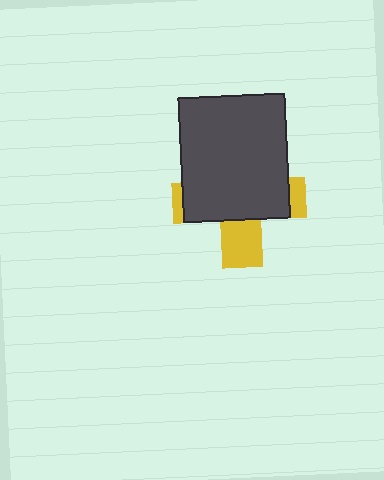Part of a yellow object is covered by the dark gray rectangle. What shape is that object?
It is a cross.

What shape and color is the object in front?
The object in front is a dark gray rectangle.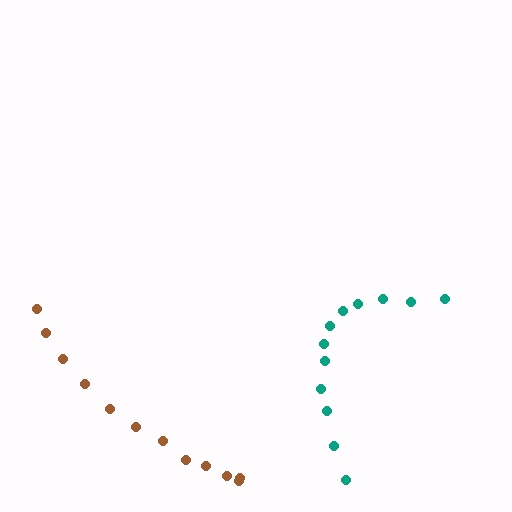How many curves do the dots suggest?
There are 2 distinct paths.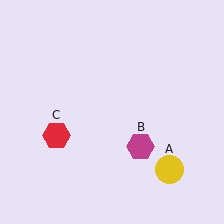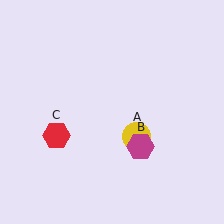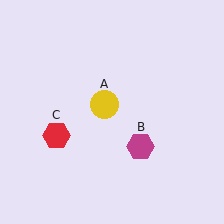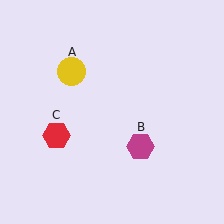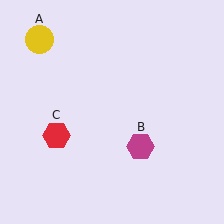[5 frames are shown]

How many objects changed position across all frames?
1 object changed position: yellow circle (object A).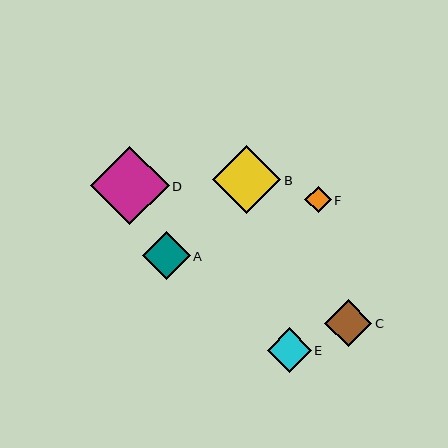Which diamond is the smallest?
Diamond F is the smallest with a size of approximately 26 pixels.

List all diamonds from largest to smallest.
From largest to smallest: D, B, A, C, E, F.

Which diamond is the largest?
Diamond D is the largest with a size of approximately 79 pixels.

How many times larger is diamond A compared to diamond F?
Diamond A is approximately 1.8 times the size of diamond F.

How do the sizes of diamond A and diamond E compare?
Diamond A and diamond E are approximately the same size.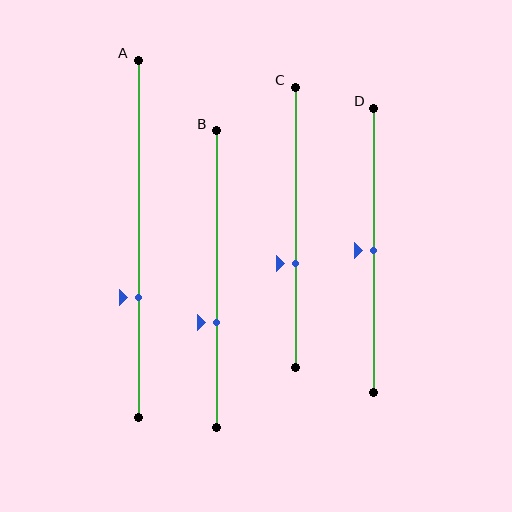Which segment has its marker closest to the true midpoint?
Segment D has its marker closest to the true midpoint.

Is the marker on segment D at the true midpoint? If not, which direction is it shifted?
Yes, the marker on segment D is at the true midpoint.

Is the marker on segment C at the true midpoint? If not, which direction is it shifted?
No, the marker on segment C is shifted downward by about 13% of the segment length.